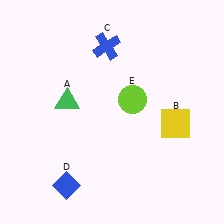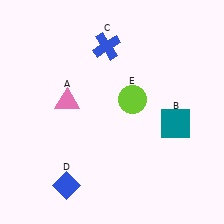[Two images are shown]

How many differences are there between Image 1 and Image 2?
There are 2 differences between the two images.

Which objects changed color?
A changed from green to pink. B changed from yellow to teal.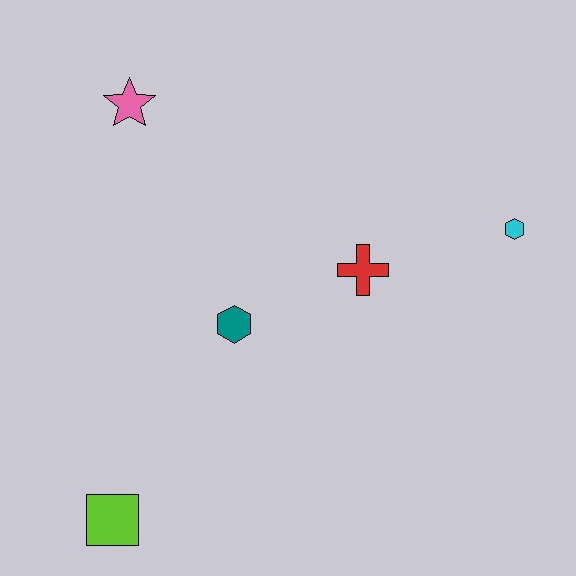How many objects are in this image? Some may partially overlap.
There are 5 objects.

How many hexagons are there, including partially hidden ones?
There are 2 hexagons.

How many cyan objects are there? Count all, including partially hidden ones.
There is 1 cyan object.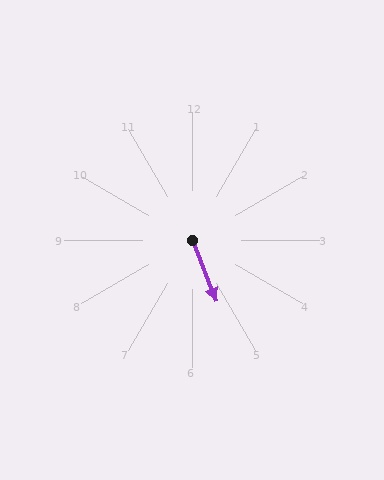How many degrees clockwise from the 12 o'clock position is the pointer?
Approximately 159 degrees.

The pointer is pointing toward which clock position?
Roughly 5 o'clock.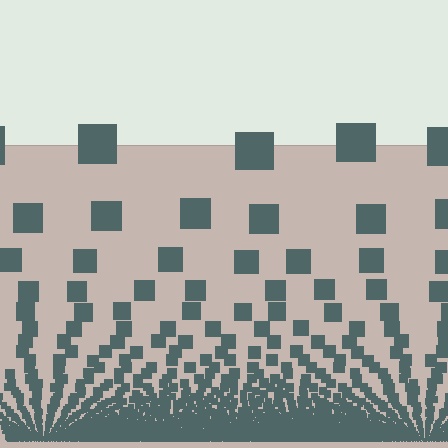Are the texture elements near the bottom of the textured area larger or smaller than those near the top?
Smaller. The gradient is inverted — elements near the bottom are smaller and denser.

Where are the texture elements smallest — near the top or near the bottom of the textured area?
Near the bottom.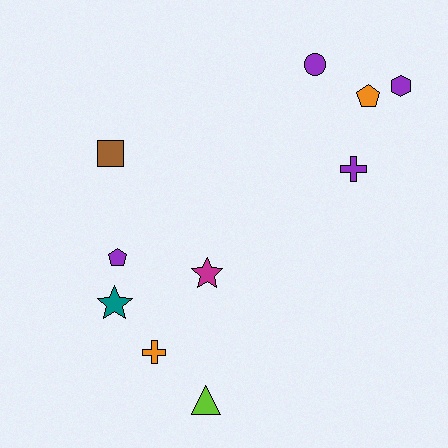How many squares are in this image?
There is 1 square.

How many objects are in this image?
There are 10 objects.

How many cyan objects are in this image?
There are no cyan objects.